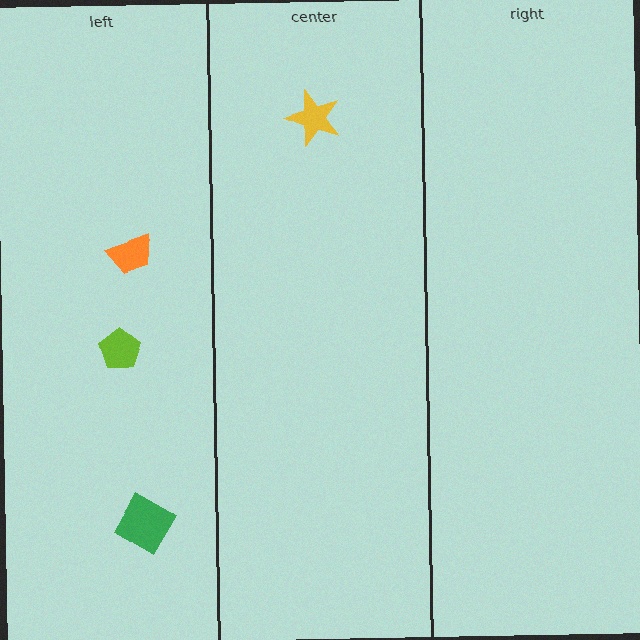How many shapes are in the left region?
3.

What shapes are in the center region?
The yellow star.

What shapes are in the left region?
The lime pentagon, the green square, the orange trapezoid.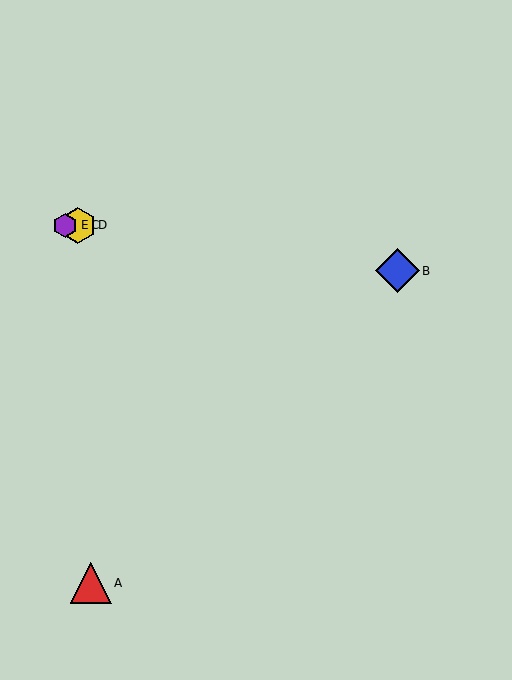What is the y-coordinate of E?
Object E is at y≈225.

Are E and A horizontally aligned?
No, E is at y≈225 and A is at y≈583.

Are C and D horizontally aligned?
Yes, both are at y≈225.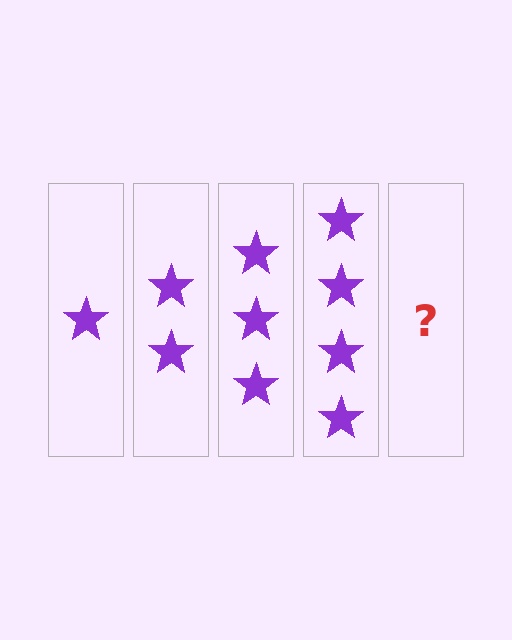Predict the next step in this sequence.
The next step is 5 stars.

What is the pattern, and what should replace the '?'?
The pattern is that each step adds one more star. The '?' should be 5 stars.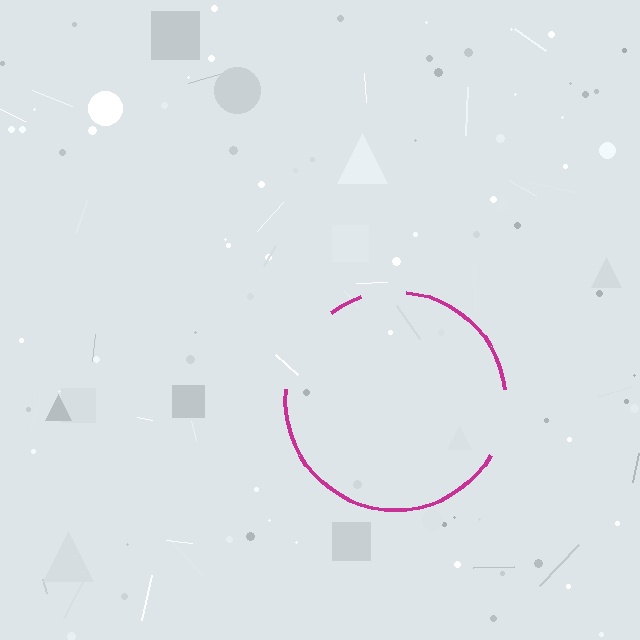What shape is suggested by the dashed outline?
The dashed outline suggests a circle.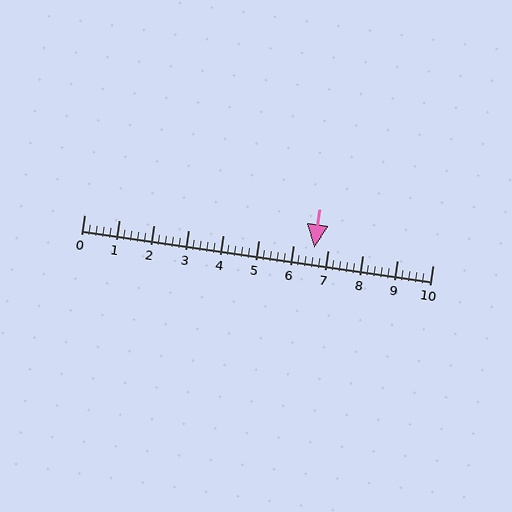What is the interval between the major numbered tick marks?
The major tick marks are spaced 1 units apart.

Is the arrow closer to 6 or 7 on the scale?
The arrow is closer to 7.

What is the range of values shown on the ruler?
The ruler shows values from 0 to 10.